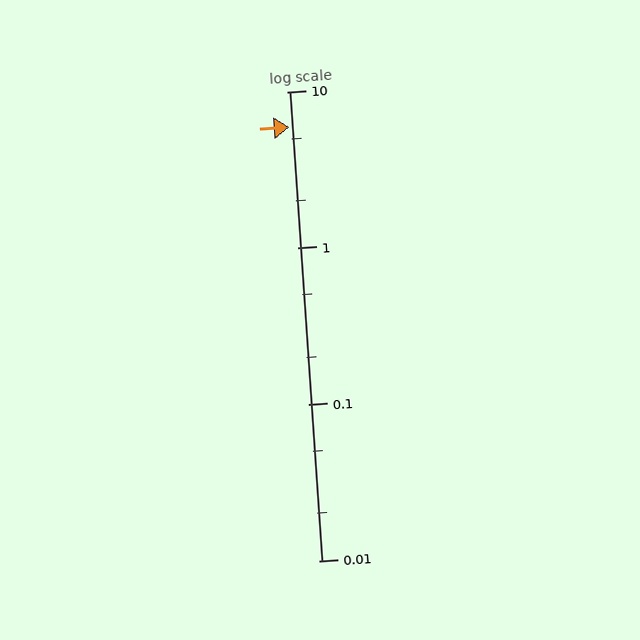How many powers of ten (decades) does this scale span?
The scale spans 3 decades, from 0.01 to 10.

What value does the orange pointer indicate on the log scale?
The pointer indicates approximately 5.9.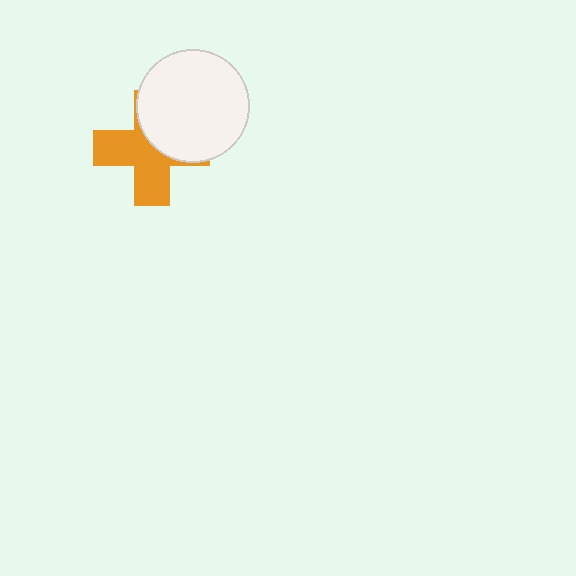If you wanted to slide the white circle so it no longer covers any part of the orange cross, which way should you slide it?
Slide it toward the upper-right — that is the most direct way to separate the two shapes.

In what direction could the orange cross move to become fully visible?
The orange cross could move toward the lower-left. That would shift it out from behind the white circle entirely.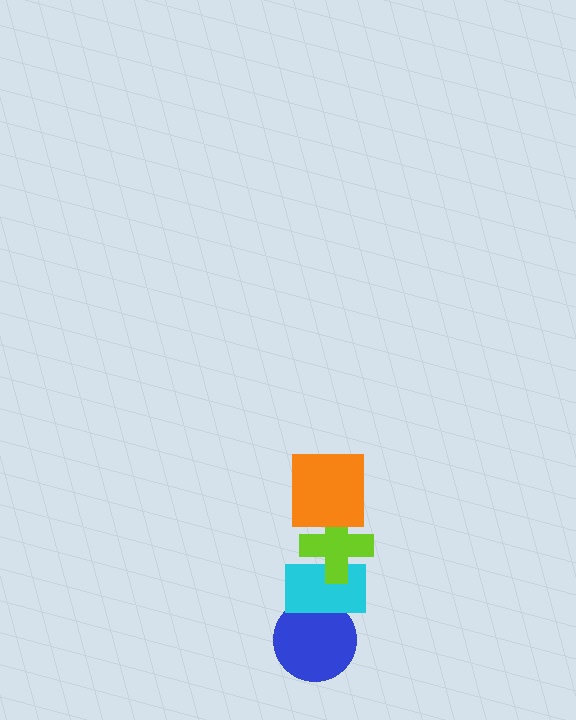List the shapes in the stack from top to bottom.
From top to bottom: the orange square, the lime cross, the cyan rectangle, the blue circle.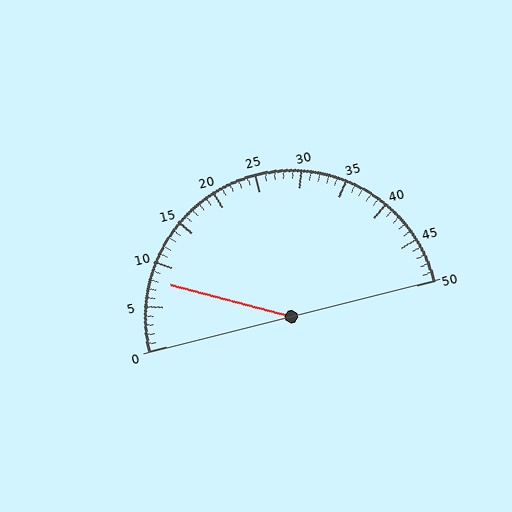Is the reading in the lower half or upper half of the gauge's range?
The reading is in the lower half of the range (0 to 50).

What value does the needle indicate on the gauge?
The needle indicates approximately 8.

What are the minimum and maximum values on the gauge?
The gauge ranges from 0 to 50.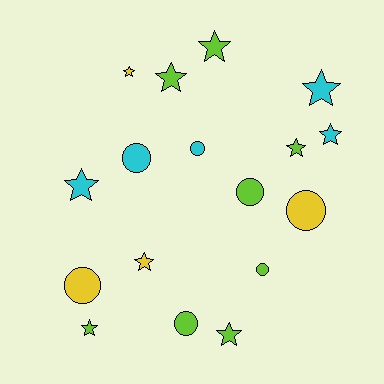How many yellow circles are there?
There are 2 yellow circles.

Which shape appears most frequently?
Star, with 10 objects.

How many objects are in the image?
There are 17 objects.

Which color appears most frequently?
Lime, with 8 objects.